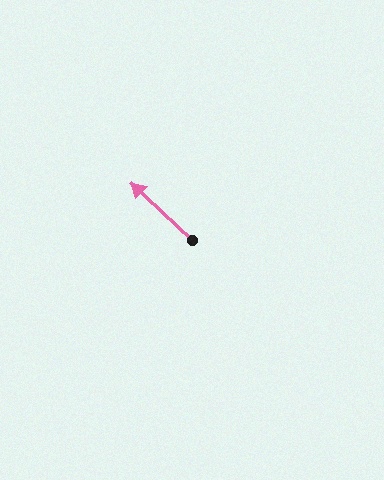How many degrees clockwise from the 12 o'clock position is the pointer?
Approximately 313 degrees.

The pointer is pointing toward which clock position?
Roughly 10 o'clock.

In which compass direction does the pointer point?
Northwest.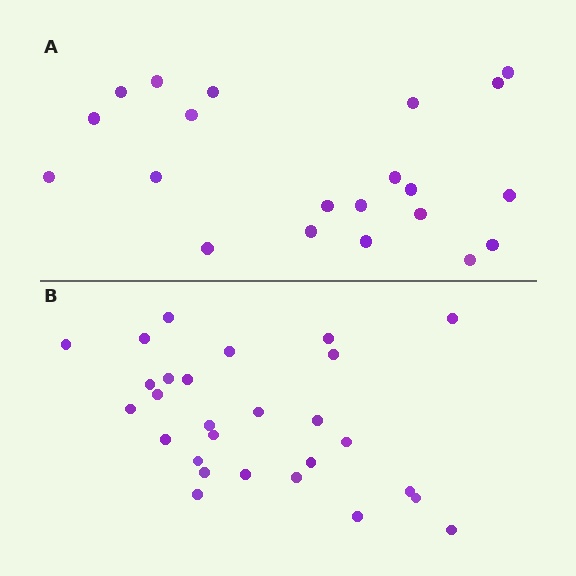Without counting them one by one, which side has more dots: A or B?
Region B (the bottom region) has more dots.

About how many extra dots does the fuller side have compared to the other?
Region B has roughly 8 or so more dots than region A.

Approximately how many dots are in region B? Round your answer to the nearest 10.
About 30 dots. (The exact count is 28, which rounds to 30.)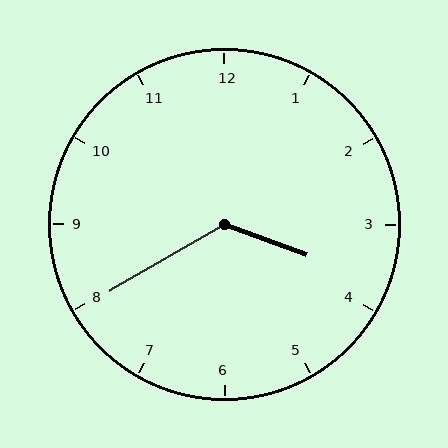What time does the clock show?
3:40.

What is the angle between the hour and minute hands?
Approximately 130 degrees.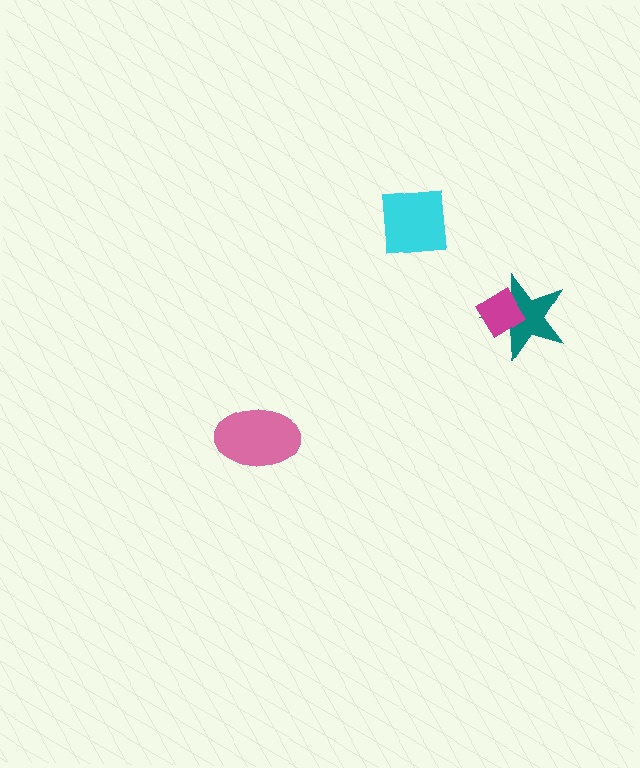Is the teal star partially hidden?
Yes, it is partially covered by another shape.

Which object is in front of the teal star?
The magenta diamond is in front of the teal star.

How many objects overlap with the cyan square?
0 objects overlap with the cyan square.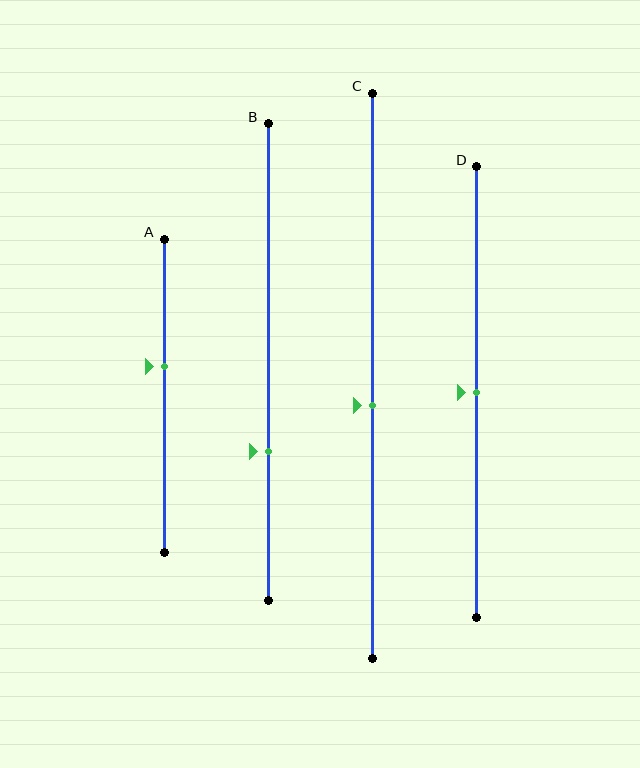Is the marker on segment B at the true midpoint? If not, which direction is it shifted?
No, the marker on segment B is shifted downward by about 19% of the segment length.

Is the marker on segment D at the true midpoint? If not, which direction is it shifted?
Yes, the marker on segment D is at the true midpoint.